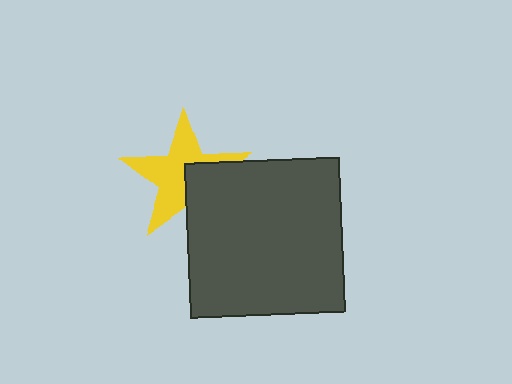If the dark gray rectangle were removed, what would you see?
You would see the complete yellow star.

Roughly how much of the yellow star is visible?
About half of it is visible (roughly 64%).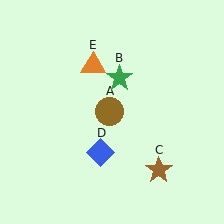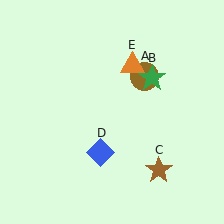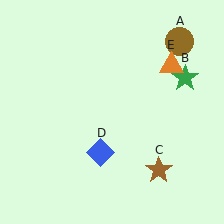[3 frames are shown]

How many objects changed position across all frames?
3 objects changed position: brown circle (object A), green star (object B), orange triangle (object E).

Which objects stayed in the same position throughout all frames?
Brown star (object C) and blue diamond (object D) remained stationary.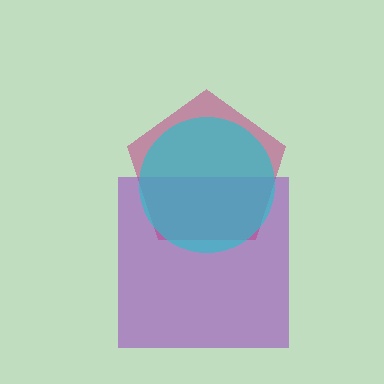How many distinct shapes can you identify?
There are 3 distinct shapes: a purple square, a magenta pentagon, a cyan circle.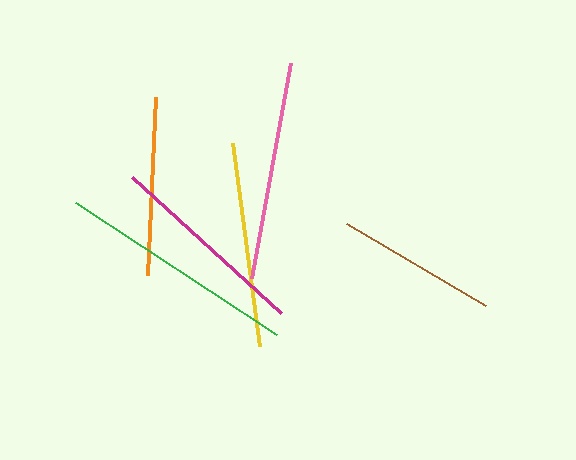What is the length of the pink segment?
The pink segment is approximately 219 pixels long.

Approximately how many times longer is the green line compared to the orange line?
The green line is approximately 1.4 times the length of the orange line.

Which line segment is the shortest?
The brown line is the shortest at approximately 162 pixels.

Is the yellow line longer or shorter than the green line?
The green line is longer than the yellow line.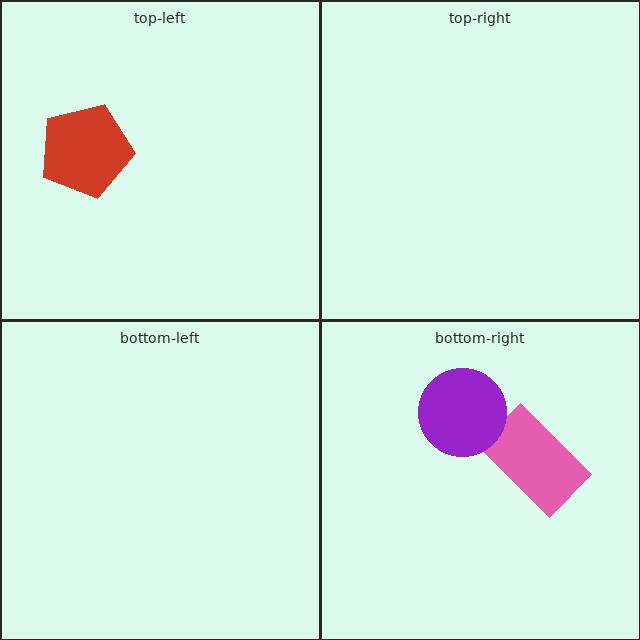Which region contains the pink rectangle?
The bottom-right region.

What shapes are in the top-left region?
The red pentagon.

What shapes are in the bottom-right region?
The pink rectangle, the purple circle.